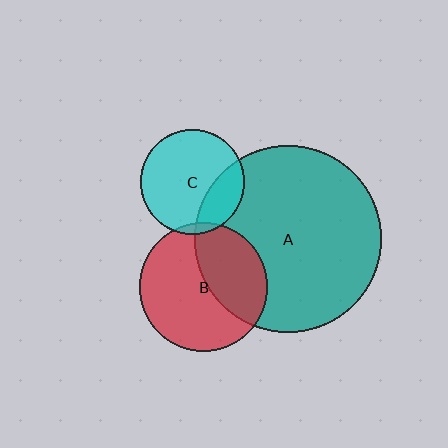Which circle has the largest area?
Circle A (teal).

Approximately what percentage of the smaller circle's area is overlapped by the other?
Approximately 40%.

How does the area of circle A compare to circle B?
Approximately 2.1 times.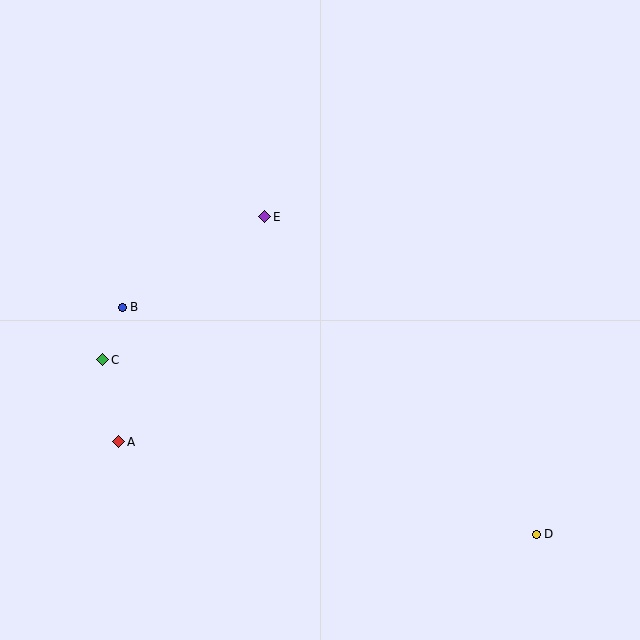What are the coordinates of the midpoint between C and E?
The midpoint between C and E is at (184, 288).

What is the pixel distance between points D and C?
The distance between D and C is 467 pixels.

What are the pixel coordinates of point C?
Point C is at (103, 360).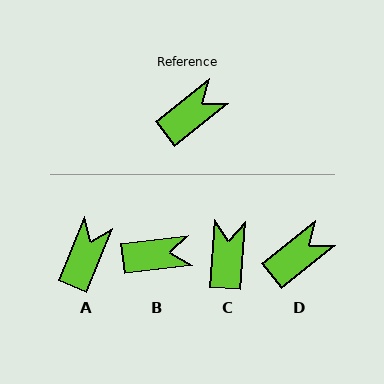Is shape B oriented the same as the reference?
No, it is off by about 32 degrees.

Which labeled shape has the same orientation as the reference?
D.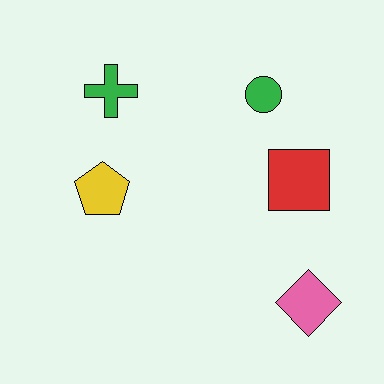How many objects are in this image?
There are 5 objects.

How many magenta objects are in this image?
There are no magenta objects.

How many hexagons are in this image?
There are no hexagons.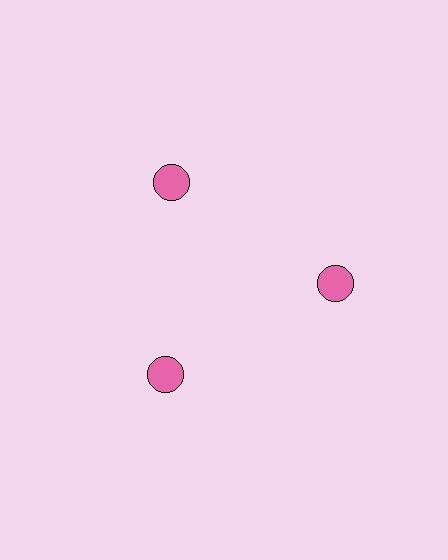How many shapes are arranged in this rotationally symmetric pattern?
There are 3 shapes, arranged in 3 groups of 1.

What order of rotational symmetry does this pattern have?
This pattern has 3-fold rotational symmetry.